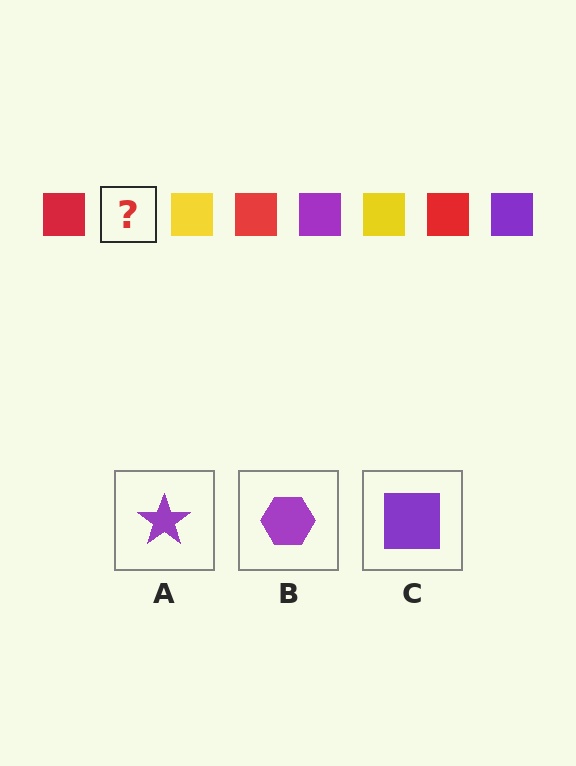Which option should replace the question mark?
Option C.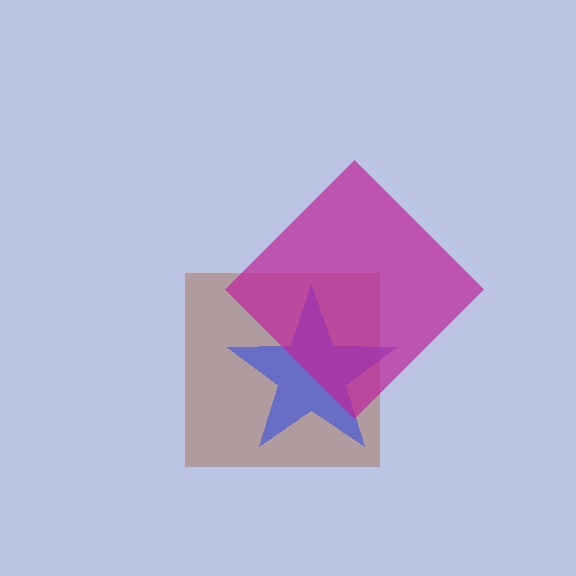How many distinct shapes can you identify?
There are 3 distinct shapes: a brown square, a blue star, a magenta diamond.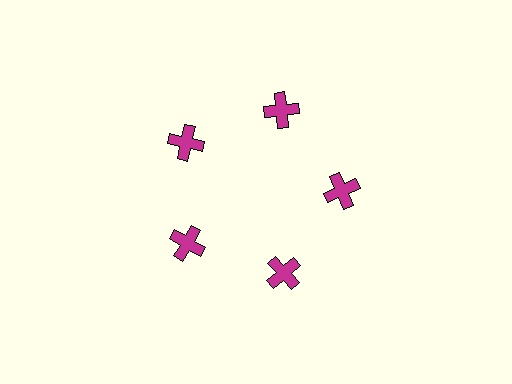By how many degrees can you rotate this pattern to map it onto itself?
The pattern maps onto itself every 72 degrees of rotation.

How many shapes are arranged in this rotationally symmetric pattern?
There are 5 shapes, arranged in 5 groups of 1.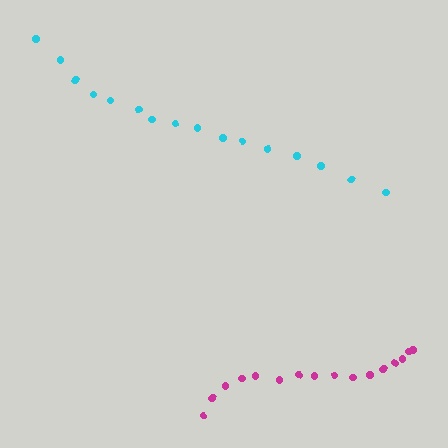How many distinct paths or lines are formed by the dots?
There are 2 distinct paths.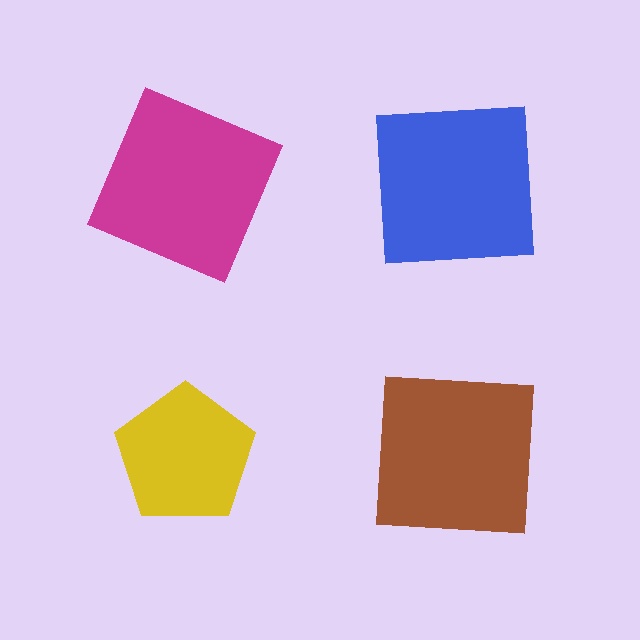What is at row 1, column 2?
A blue square.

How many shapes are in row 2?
2 shapes.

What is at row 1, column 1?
A magenta square.